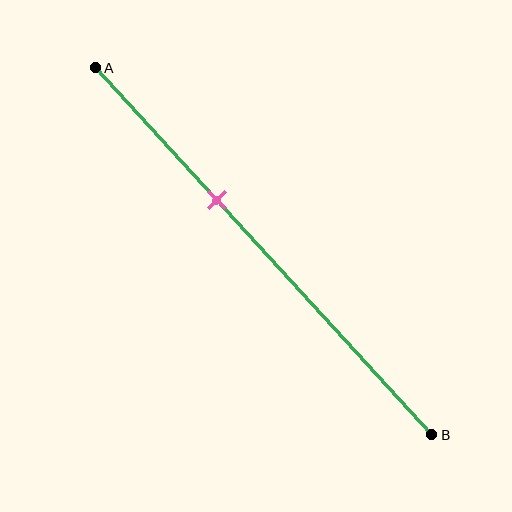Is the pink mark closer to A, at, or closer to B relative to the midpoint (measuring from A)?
The pink mark is closer to point A than the midpoint of segment AB.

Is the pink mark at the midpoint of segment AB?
No, the mark is at about 35% from A, not at the 50% midpoint.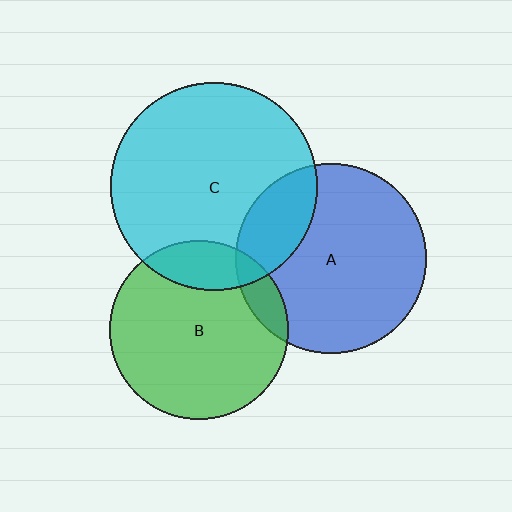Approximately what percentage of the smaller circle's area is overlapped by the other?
Approximately 10%.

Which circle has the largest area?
Circle C (cyan).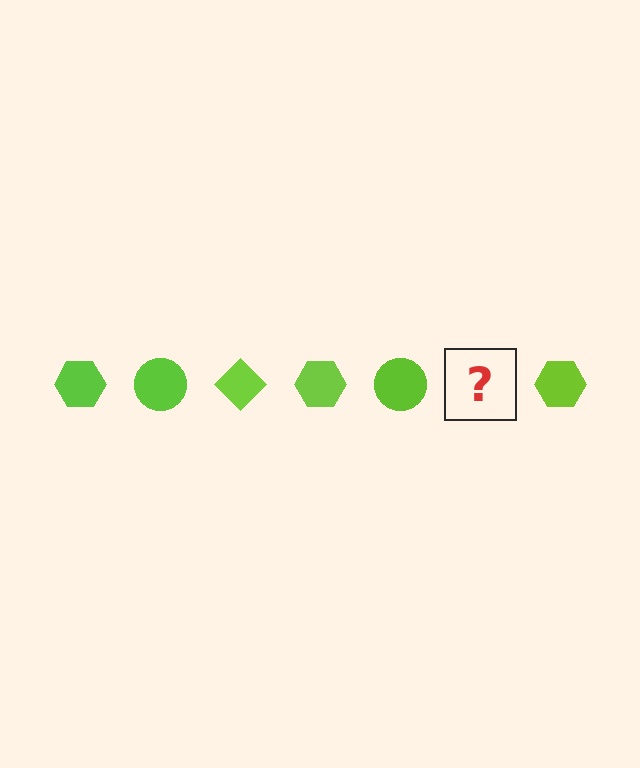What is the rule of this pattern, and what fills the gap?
The rule is that the pattern cycles through hexagon, circle, diamond shapes in lime. The gap should be filled with a lime diamond.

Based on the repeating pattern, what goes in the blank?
The blank should be a lime diamond.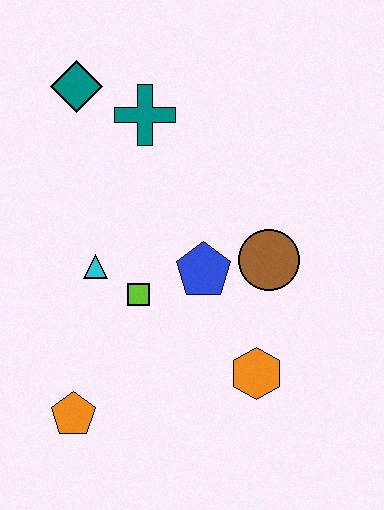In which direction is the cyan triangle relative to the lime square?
The cyan triangle is to the left of the lime square.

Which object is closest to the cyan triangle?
The lime square is closest to the cyan triangle.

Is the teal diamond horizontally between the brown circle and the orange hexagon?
No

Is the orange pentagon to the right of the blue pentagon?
No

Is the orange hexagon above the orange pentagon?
Yes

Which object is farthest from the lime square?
The teal diamond is farthest from the lime square.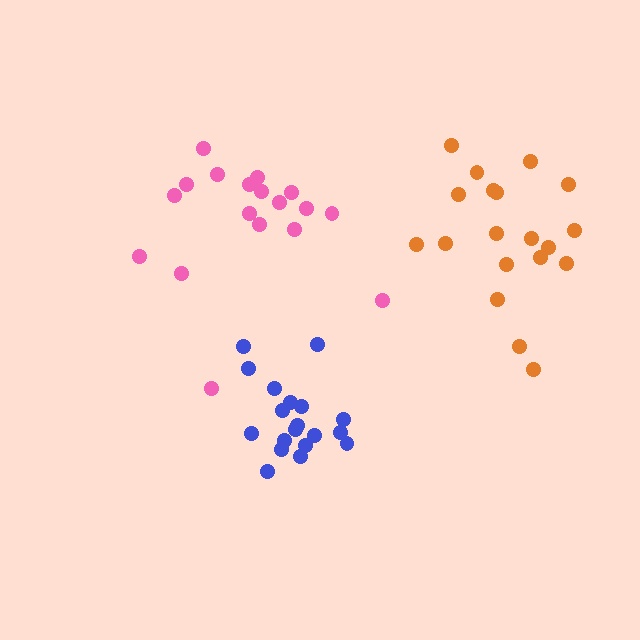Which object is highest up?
The pink cluster is topmost.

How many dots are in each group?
Group 1: 18 dots, Group 2: 19 dots, Group 3: 19 dots (56 total).